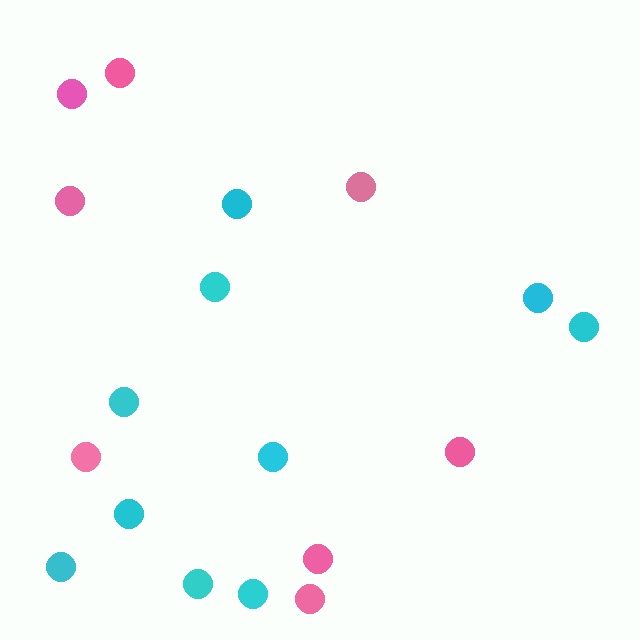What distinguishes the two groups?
There are 2 groups: one group of cyan circles (10) and one group of pink circles (8).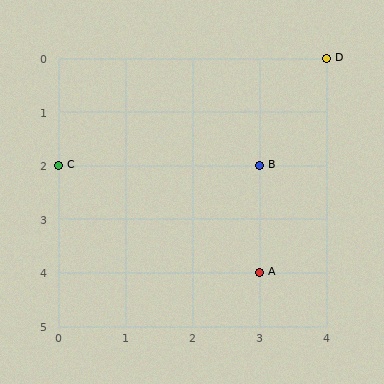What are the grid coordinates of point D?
Point D is at grid coordinates (4, 0).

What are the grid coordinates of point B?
Point B is at grid coordinates (3, 2).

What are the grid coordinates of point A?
Point A is at grid coordinates (3, 4).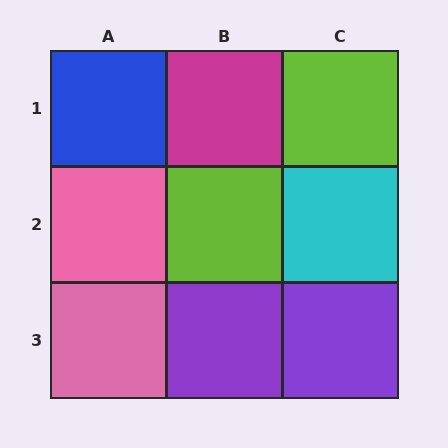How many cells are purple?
2 cells are purple.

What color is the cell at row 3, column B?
Purple.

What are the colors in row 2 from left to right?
Pink, lime, cyan.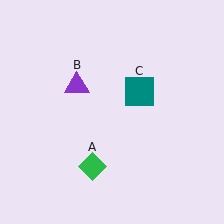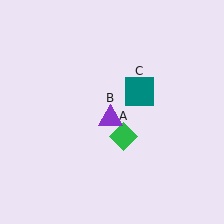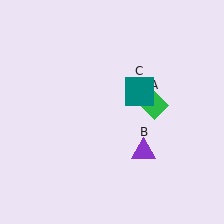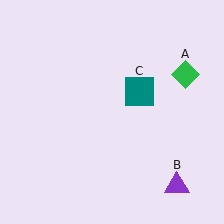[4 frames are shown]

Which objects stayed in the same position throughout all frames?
Teal square (object C) remained stationary.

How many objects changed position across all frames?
2 objects changed position: green diamond (object A), purple triangle (object B).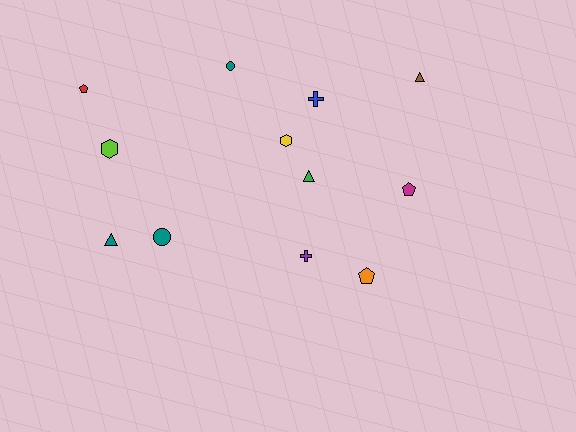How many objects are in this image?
There are 12 objects.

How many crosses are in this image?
There are 2 crosses.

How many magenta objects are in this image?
There is 1 magenta object.